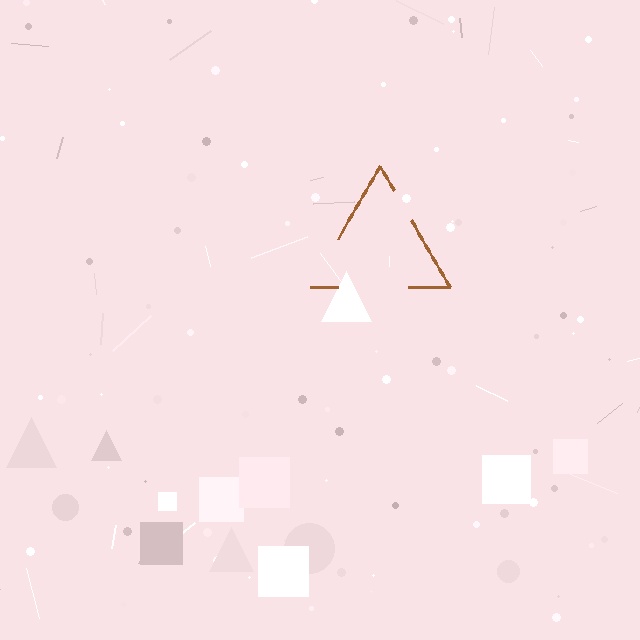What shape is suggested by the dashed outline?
The dashed outline suggests a triangle.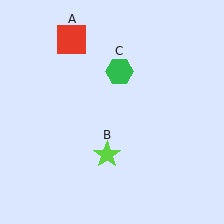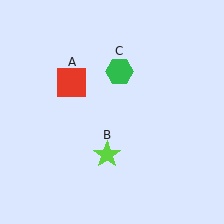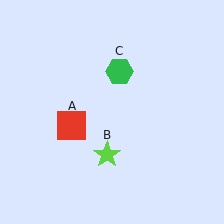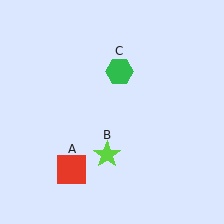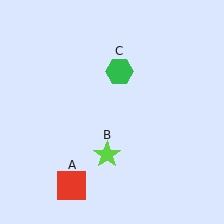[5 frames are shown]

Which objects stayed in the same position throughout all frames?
Lime star (object B) and green hexagon (object C) remained stationary.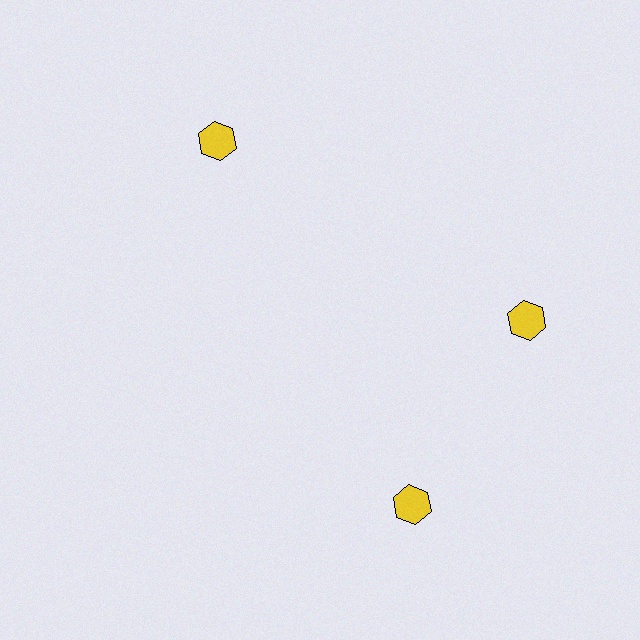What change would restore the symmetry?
The symmetry would be restored by rotating it back into even spacing with its neighbors so that all 3 hexagons sit at equal angles and equal distance from the center.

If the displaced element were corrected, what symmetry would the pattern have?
It would have 3-fold rotational symmetry — the pattern would map onto itself every 120 degrees.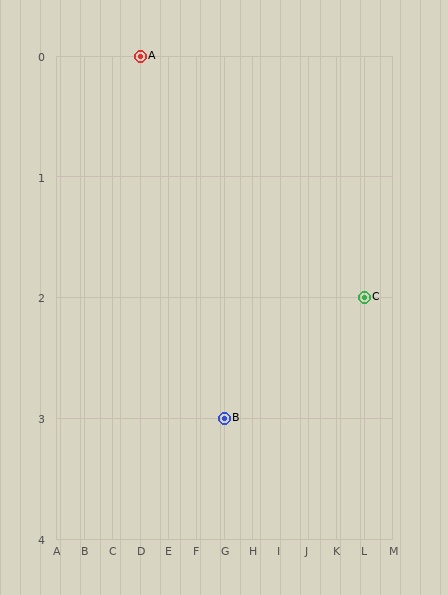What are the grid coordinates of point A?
Point A is at grid coordinates (D, 0).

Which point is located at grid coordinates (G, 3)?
Point B is at (G, 3).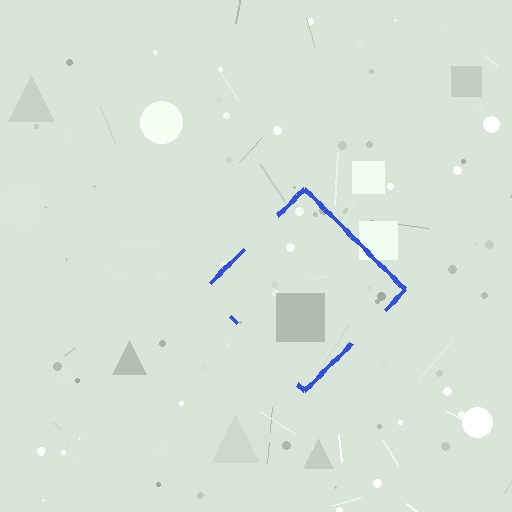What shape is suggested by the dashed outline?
The dashed outline suggests a diamond.